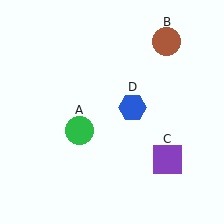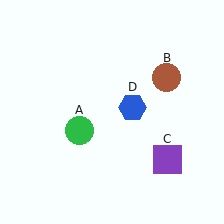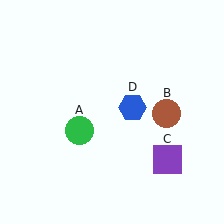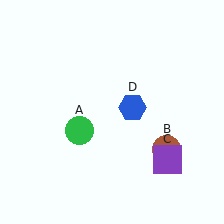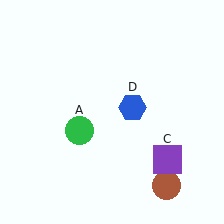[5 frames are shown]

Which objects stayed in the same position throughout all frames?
Green circle (object A) and purple square (object C) and blue hexagon (object D) remained stationary.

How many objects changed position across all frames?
1 object changed position: brown circle (object B).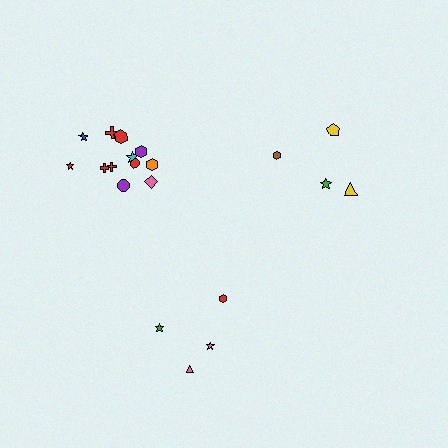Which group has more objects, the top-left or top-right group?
The top-left group.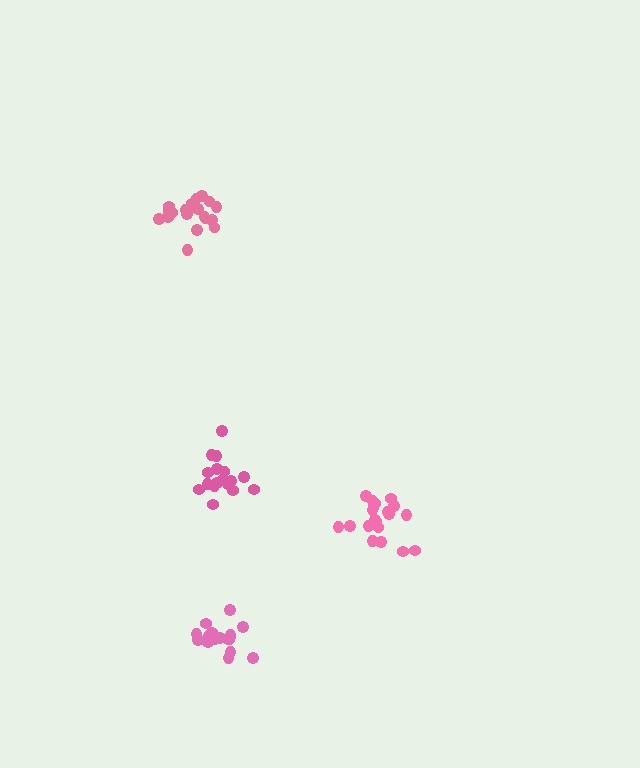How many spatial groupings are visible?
There are 4 spatial groupings.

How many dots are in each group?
Group 1: 18 dots, Group 2: 18 dots, Group 3: 20 dots, Group 4: 20 dots (76 total).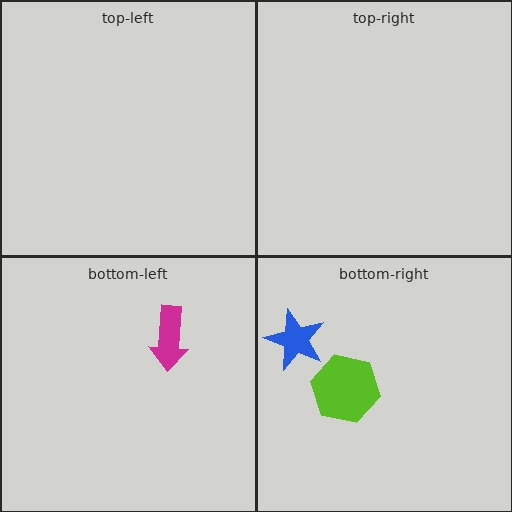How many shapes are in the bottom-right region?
2.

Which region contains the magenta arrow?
The bottom-left region.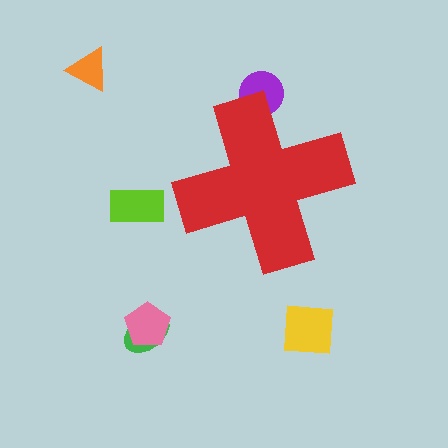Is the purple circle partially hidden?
Yes, the purple circle is partially hidden behind the red cross.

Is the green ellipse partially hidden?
No, the green ellipse is fully visible.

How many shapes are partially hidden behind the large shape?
1 shape is partially hidden.